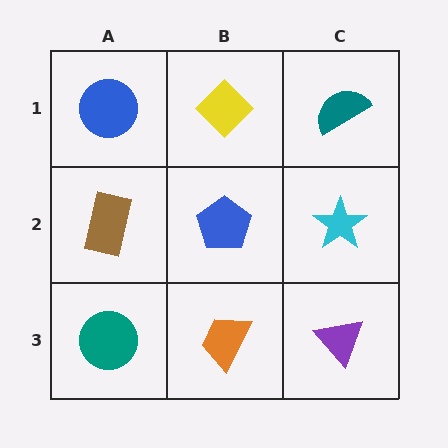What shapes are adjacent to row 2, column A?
A blue circle (row 1, column A), a teal circle (row 3, column A), a blue pentagon (row 2, column B).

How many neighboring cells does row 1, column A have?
2.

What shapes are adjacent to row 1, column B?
A blue pentagon (row 2, column B), a blue circle (row 1, column A), a teal semicircle (row 1, column C).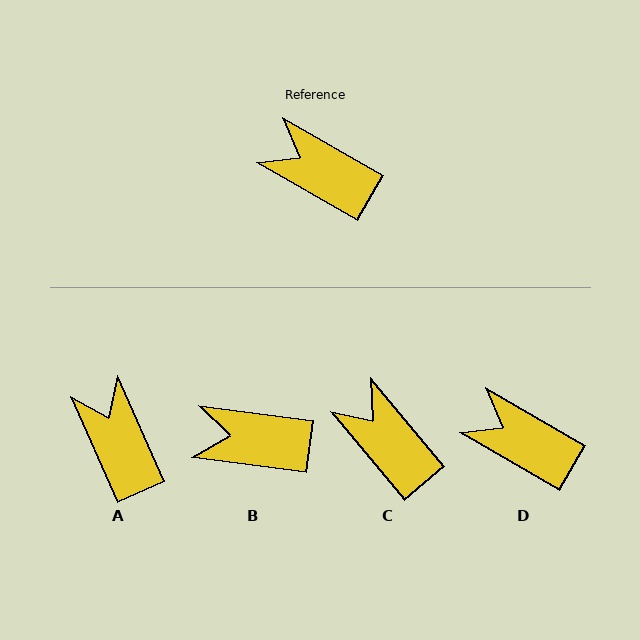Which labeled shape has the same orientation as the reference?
D.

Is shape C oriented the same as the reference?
No, it is off by about 20 degrees.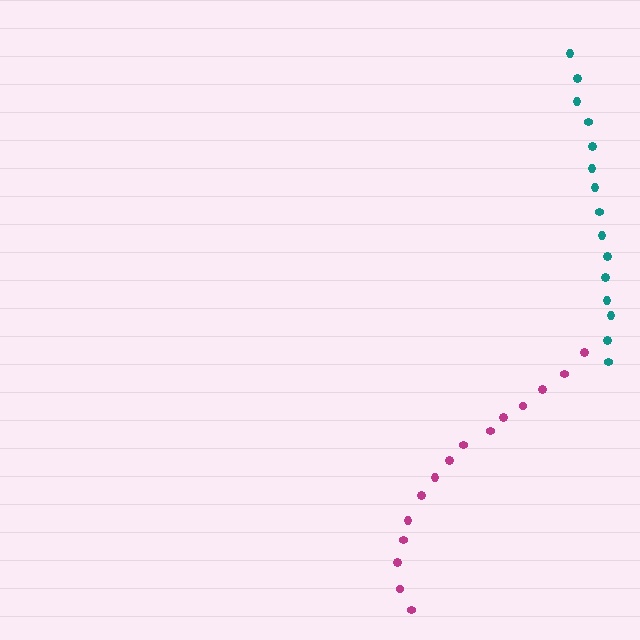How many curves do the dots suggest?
There are 2 distinct paths.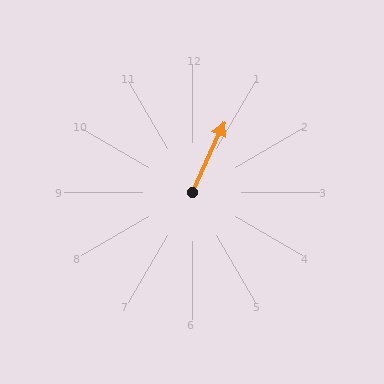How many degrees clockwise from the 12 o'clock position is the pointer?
Approximately 25 degrees.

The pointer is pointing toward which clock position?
Roughly 1 o'clock.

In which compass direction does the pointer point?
Northeast.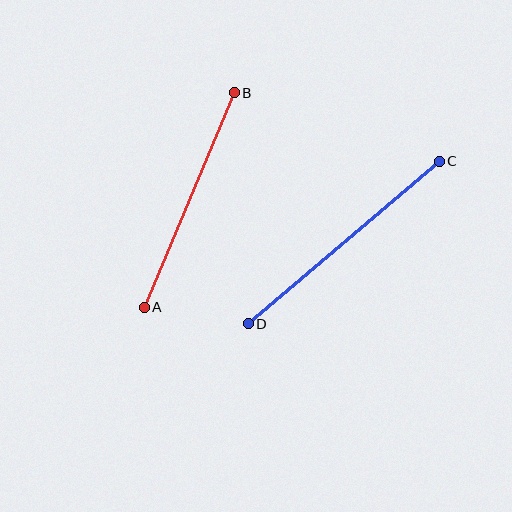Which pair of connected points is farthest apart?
Points C and D are farthest apart.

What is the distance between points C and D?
The distance is approximately 251 pixels.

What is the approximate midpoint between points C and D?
The midpoint is at approximately (344, 243) pixels.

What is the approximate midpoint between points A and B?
The midpoint is at approximately (189, 200) pixels.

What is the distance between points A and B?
The distance is approximately 233 pixels.